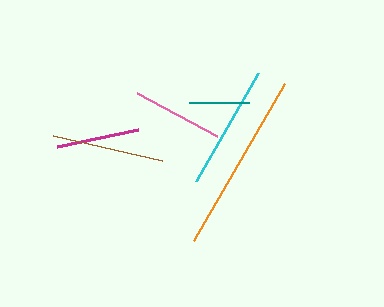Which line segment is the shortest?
The teal line is the shortest at approximately 60 pixels.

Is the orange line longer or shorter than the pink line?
The orange line is longer than the pink line.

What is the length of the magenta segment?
The magenta segment is approximately 82 pixels long.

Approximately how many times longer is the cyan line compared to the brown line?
The cyan line is approximately 1.1 times the length of the brown line.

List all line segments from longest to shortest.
From longest to shortest: orange, cyan, brown, pink, magenta, teal.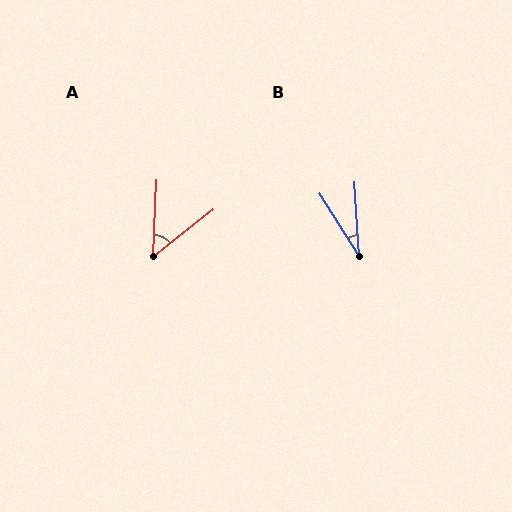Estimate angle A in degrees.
Approximately 49 degrees.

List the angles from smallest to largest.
B (29°), A (49°).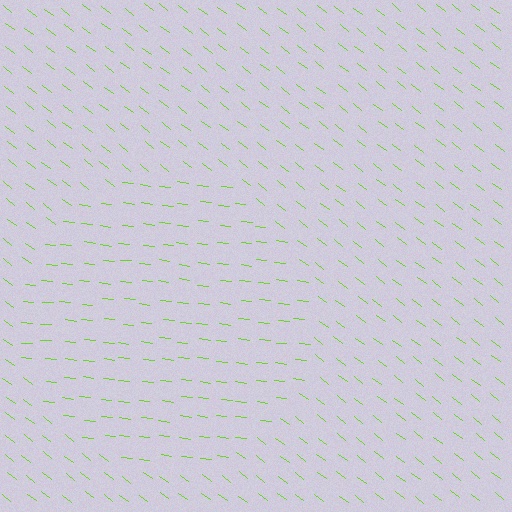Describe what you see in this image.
The image is filled with small lime line segments. A circle region in the image has lines oriented differently from the surrounding lines, creating a visible texture boundary.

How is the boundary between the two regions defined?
The boundary is defined purely by a change in line orientation (approximately 31 degrees difference). All lines are the same color and thickness.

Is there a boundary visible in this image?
Yes, there is a texture boundary formed by a change in line orientation.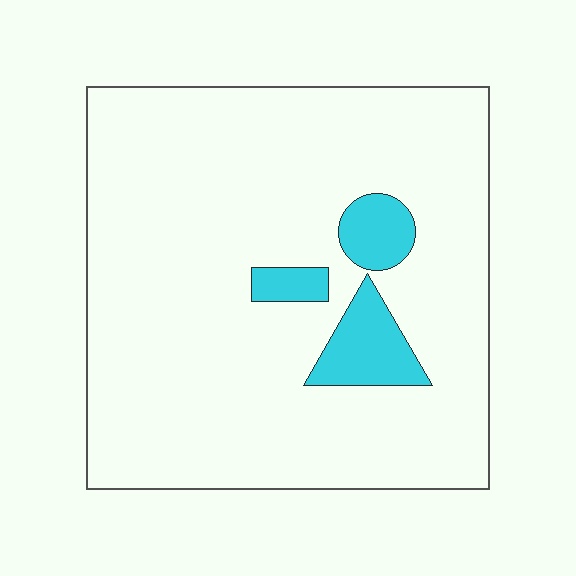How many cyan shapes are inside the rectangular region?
3.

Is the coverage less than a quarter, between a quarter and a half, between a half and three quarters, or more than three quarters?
Less than a quarter.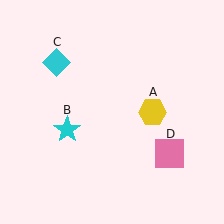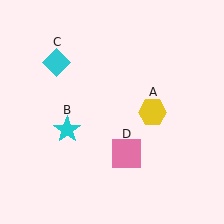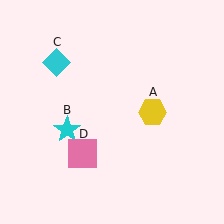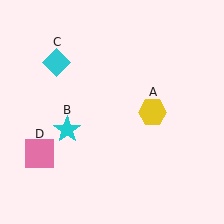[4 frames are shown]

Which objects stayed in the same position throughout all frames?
Yellow hexagon (object A) and cyan star (object B) and cyan diamond (object C) remained stationary.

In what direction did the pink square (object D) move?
The pink square (object D) moved left.